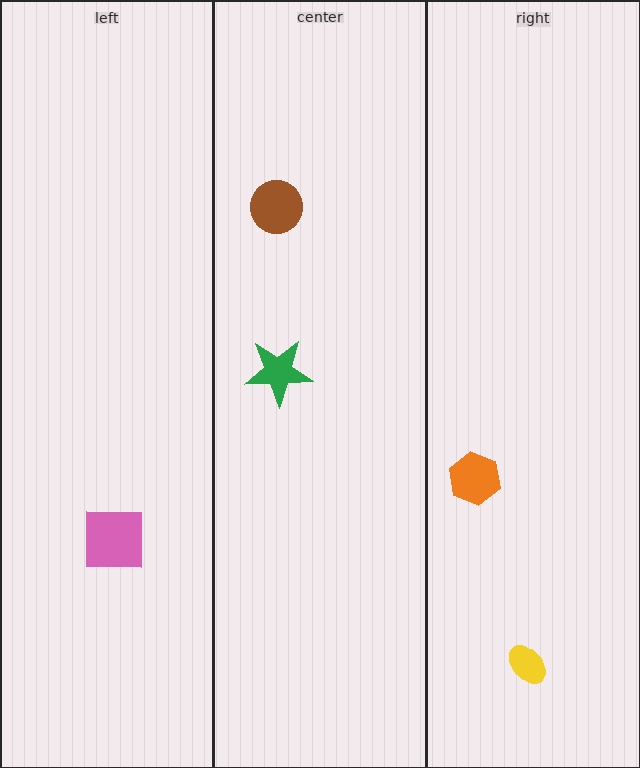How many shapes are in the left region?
1.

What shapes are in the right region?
The yellow ellipse, the orange hexagon.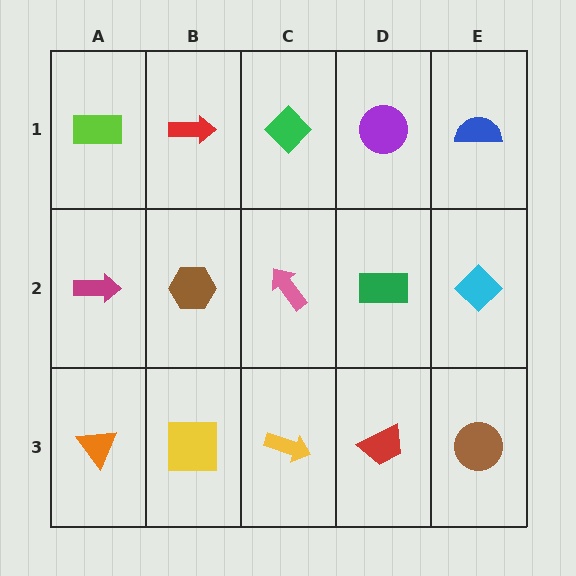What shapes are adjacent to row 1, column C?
A pink arrow (row 2, column C), a red arrow (row 1, column B), a purple circle (row 1, column D).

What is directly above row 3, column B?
A brown hexagon.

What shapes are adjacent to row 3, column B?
A brown hexagon (row 2, column B), an orange triangle (row 3, column A), a yellow arrow (row 3, column C).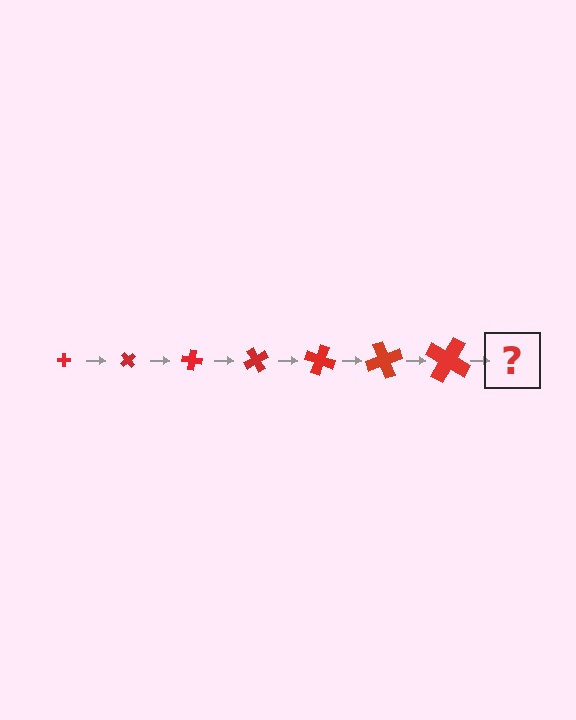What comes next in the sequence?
The next element should be a cross, larger than the previous one and rotated 350 degrees from the start.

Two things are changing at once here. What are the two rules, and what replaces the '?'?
The two rules are that the cross grows larger each step and it rotates 50 degrees each step. The '?' should be a cross, larger than the previous one and rotated 350 degrees from the start.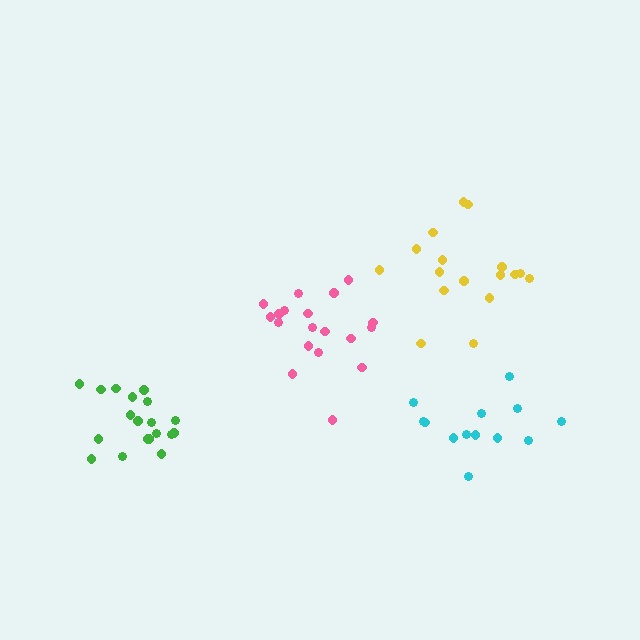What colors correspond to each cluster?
The clusters are colored: pink, yellow, cyan, green.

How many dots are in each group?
Group 1: 19 dots, Group 2: 17 dots, Group 3: 13 dots, Group 4: 19 dots (68 total).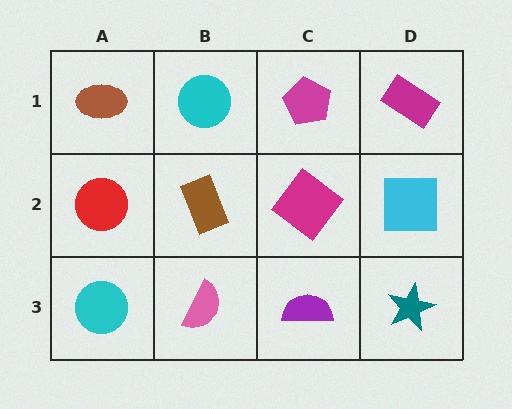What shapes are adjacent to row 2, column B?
A cyan circle (row 1, column B), a pink semicircle (row 3, column B), a red circle (row 2, column A), a magenta diamond (row 2, column C).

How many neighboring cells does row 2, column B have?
4.